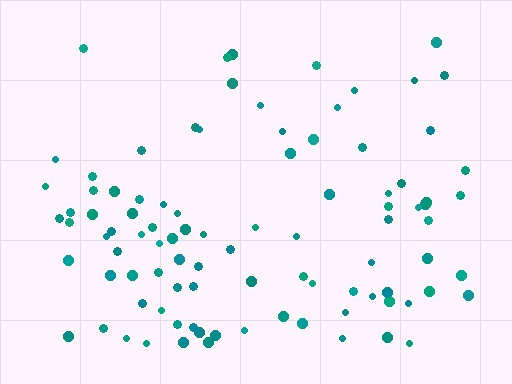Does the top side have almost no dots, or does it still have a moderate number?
Still a moderate number, just noticeably fewer than the bottom.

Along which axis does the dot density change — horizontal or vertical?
Vertical.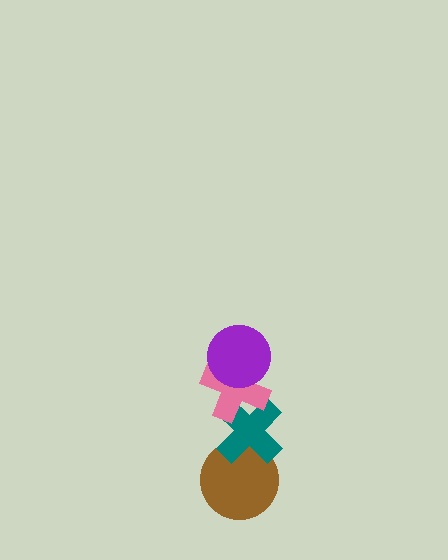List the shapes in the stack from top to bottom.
From top to bottom: the purple circle, the pink cross, the teal cross, the brown circle.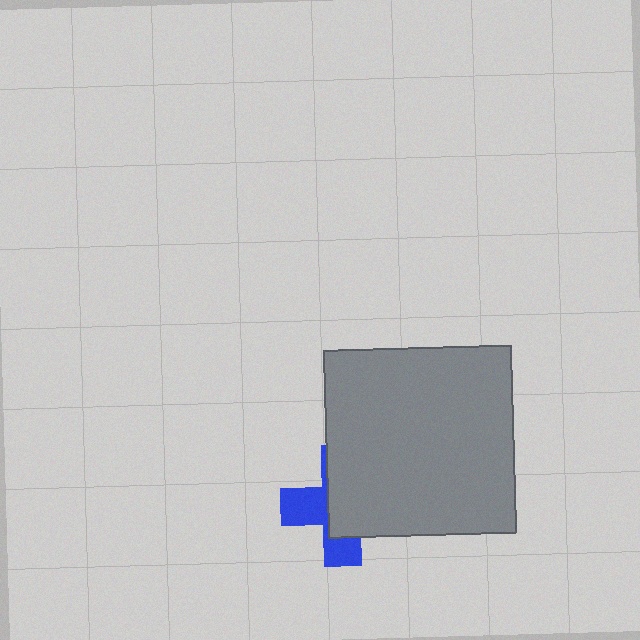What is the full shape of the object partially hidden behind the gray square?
The partially hidden object is a blue cross.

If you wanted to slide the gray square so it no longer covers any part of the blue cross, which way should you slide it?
Slide it right — that is the most direct way to separate the two shapes.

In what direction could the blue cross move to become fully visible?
The blue cross could move left. That would shift it out from behind the gray square entirely.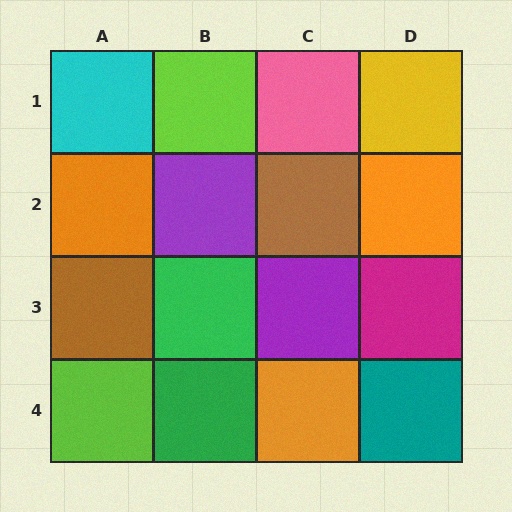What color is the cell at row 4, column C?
Orange.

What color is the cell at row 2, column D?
Orange.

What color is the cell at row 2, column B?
Purple.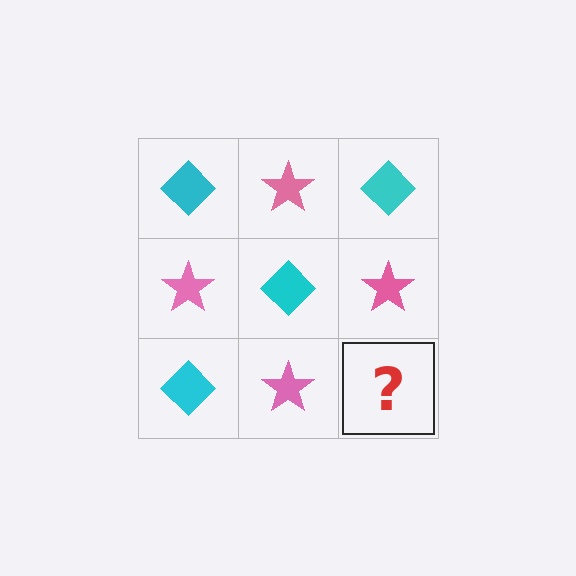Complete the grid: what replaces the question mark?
The question mark should be replaced with a cyan diamond.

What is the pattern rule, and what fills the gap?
The rule is that it alternates cyan diamond and pink star in a checkerboard pattern. The gap should be filled with a cyan diamond.